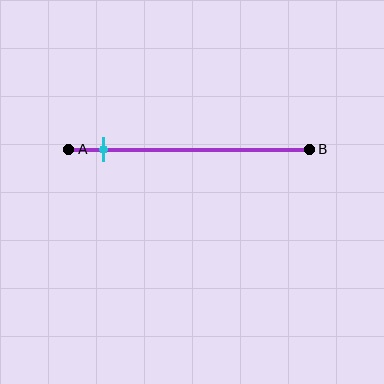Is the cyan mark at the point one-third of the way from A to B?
No, the mark is at about 15% from A, not at the 33% one-third point.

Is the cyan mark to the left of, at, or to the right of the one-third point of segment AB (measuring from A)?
The cyan mark is to the left of the one-third point of segment AB.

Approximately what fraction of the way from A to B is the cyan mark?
The cyan mark is approximately 15% of the way from A to B.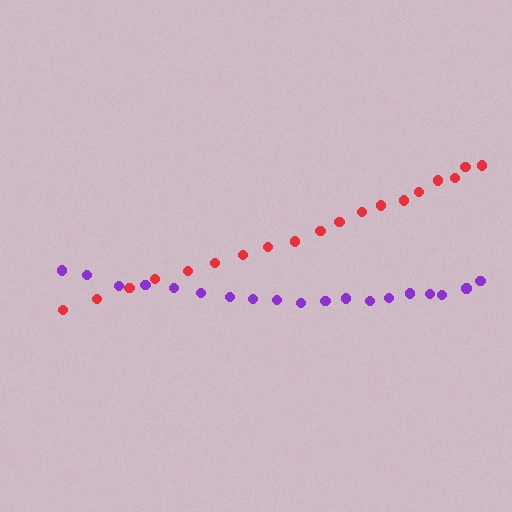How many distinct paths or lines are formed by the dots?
There are 2 distinct paths.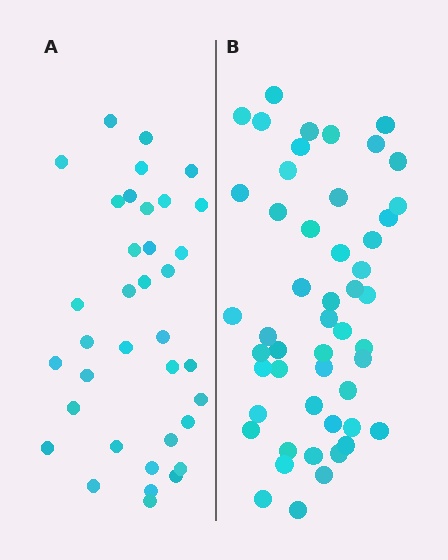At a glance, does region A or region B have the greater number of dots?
Region B (the right region) has more dots.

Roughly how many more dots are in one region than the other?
Region B has approximately 15 more dots than region A.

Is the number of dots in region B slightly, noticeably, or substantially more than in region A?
Region B has noticeably more, but not dramatically so. The ratio is roughly 1.4 to 1.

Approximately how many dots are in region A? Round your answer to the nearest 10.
About 40 dots. (The exact count is 36, which rounds to 40.)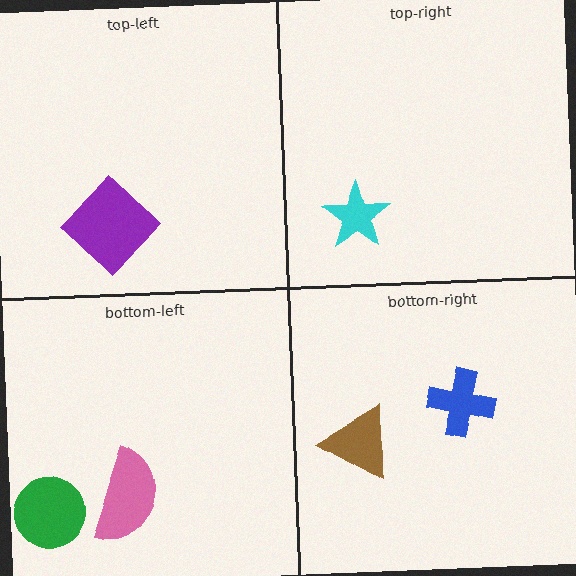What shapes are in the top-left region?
The purple diamond.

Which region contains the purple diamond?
The top-left region.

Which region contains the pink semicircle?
The bottom-left region.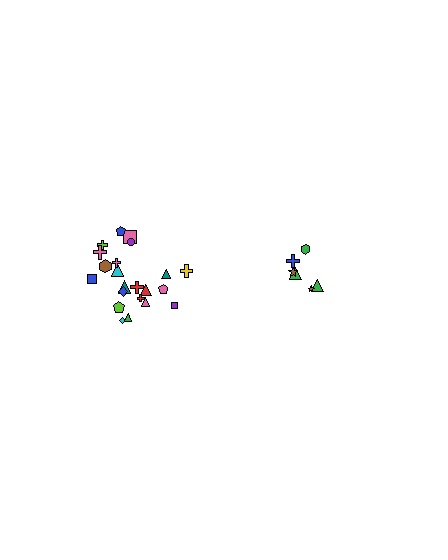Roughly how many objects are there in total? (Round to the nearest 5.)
Roughly 30 objects in total.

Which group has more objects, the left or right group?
The left group.